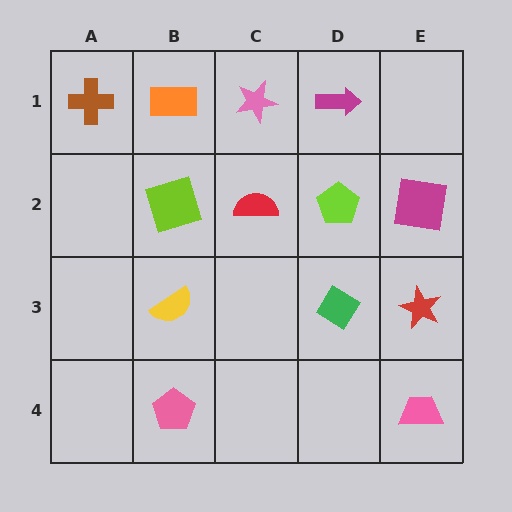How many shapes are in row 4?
2 shapes.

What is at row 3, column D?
A green diamond.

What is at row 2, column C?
A red semicircle.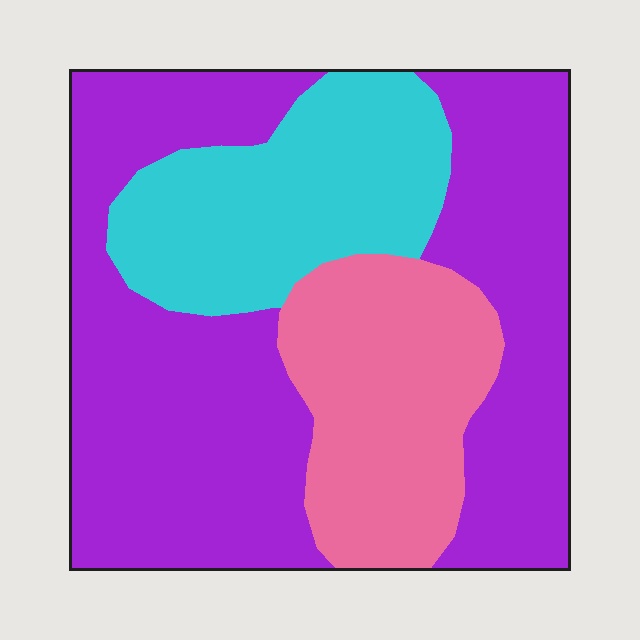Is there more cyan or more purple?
Purple.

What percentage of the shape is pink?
Pink covers around 20% of the shape.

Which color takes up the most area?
Purple, at roughly 55%.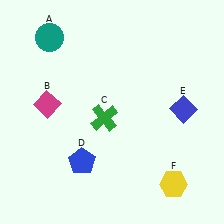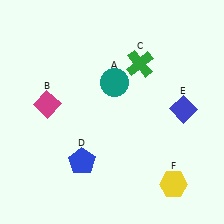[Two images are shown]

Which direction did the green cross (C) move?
The green cross (C) moved up.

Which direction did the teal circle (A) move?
The teal circle (A) moved right.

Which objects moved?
The objects that moved are: the teal circle (A), the green cross (C).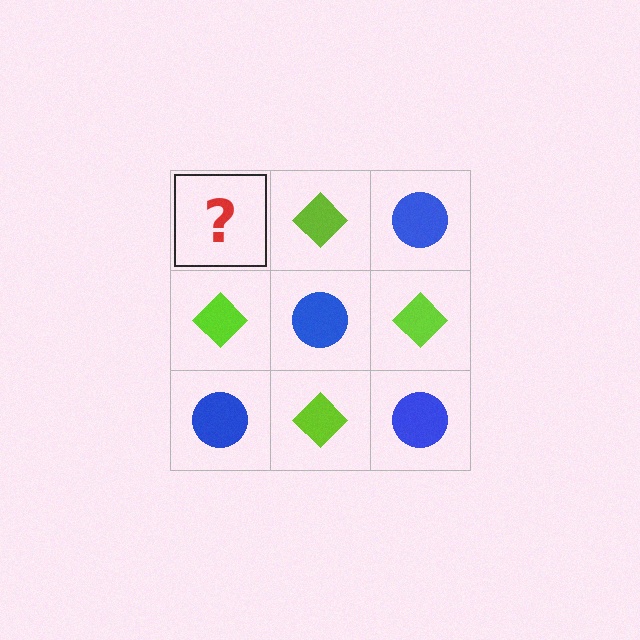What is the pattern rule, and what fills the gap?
The rule is that it alternates blue circle and lime diamond in a checkerboard pattern. The gap should be filled with a blue circle.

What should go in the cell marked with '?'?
The missing cell should contain a blue circle.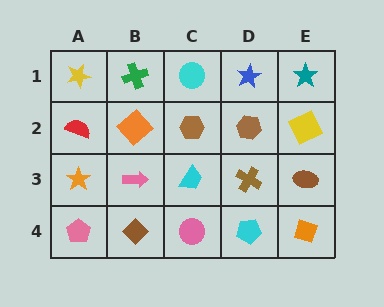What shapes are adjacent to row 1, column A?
A red semicircle (row 2, column A), a green cross (row 1, column B).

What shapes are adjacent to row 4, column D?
A brown cross (row 3, column D), a pink circle (row 4, column C), an orange diamond (row 4, column E).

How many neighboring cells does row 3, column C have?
4.